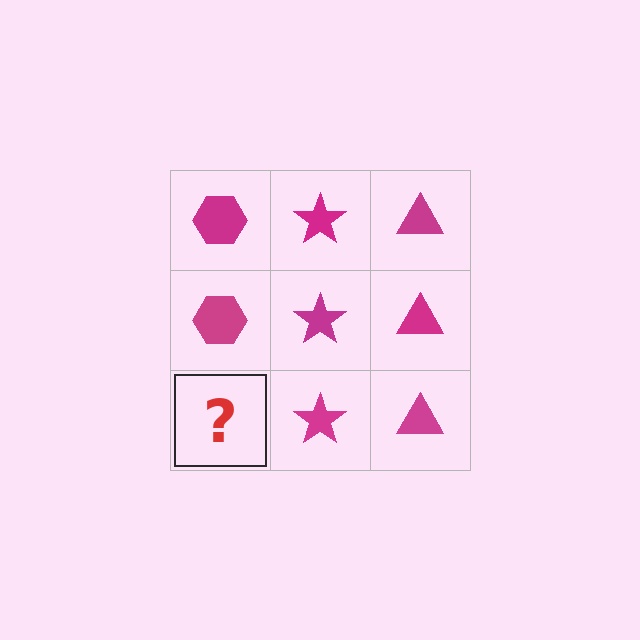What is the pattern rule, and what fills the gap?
The rule is that each column has a consistent shape. The gap should be filled with a magenta hexagon.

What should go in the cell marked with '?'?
The missing cell should contain a magenta hexagon.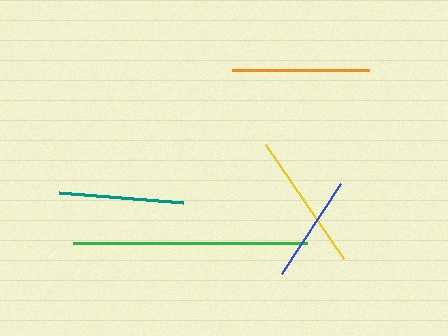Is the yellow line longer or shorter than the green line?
The green line is longer than the yellow line.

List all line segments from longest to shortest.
From longest to shortest: green, yellow, orange, teal, blue.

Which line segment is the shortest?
The blue line is the shortest at approximately 107 pixels.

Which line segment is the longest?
The green line is the longest at approximately 234 pixels.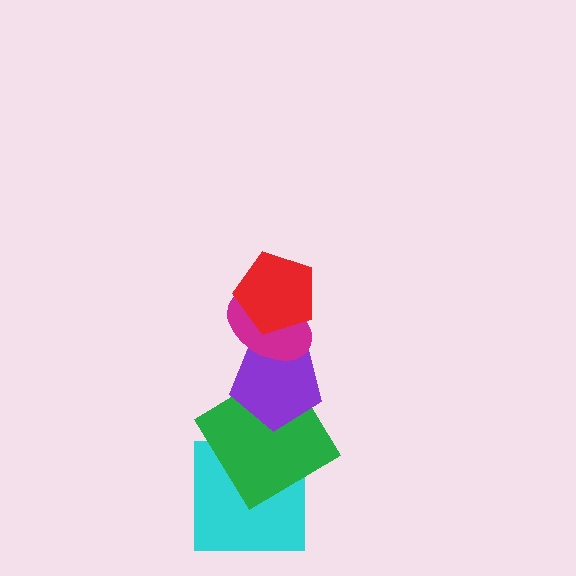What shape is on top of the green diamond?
The purple pentagon is on top of the green diamond.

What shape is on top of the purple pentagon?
The magenta ellipse is on top of the purple pentagon.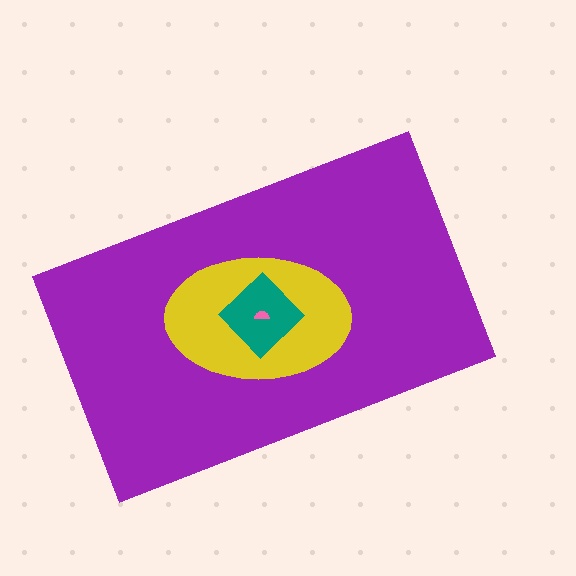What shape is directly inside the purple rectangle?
The yellow ellipse.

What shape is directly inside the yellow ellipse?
The teal diamond.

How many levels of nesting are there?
4.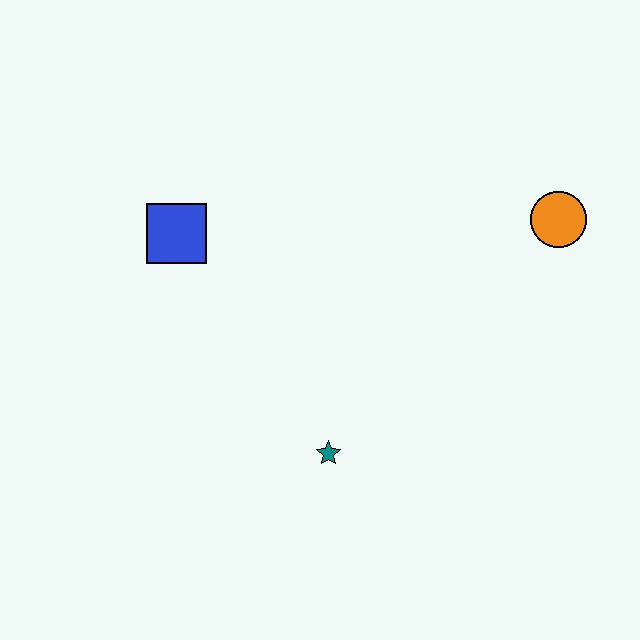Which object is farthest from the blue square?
The orange circle is farthest from the blue square.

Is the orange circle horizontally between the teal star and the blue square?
No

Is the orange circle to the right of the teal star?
Yes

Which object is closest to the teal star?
The blue square is closest to the teal star.